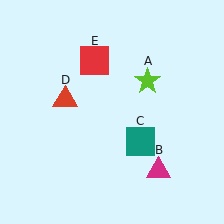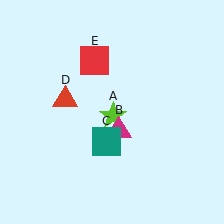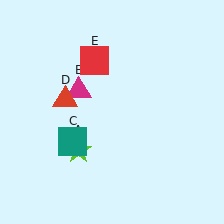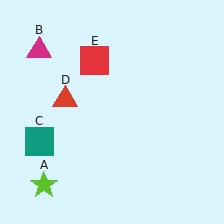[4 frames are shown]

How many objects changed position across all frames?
3 objects changed position: lime star (object A), magenta triangle (object B), teal square (object C).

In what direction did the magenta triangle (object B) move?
The magenta triangle (object B) moved up and to the left.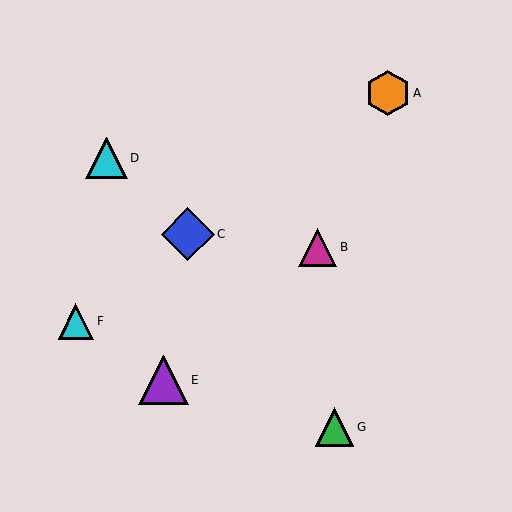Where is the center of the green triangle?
The center of the green triangle is at (335, 427).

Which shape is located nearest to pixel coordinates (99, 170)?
The cyan triangle (labeled D) at (106, 158) is nearest to that location.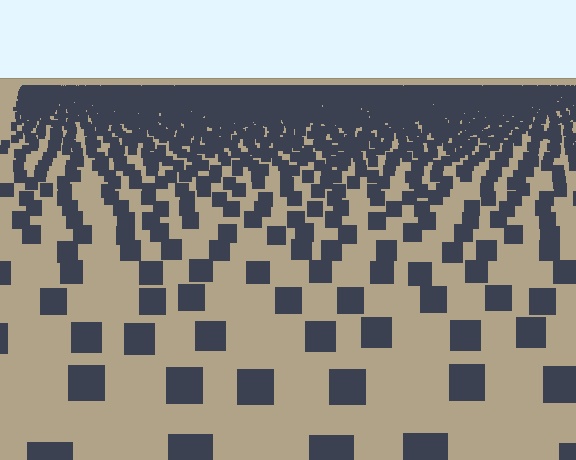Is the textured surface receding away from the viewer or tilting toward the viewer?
The surface is receding away from the viewer. Texture elements get smaller and denser toward the top.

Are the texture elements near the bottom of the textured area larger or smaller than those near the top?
Larger. Near the bottom, elements are closer to the viewer and appear at a bigger on-screen size.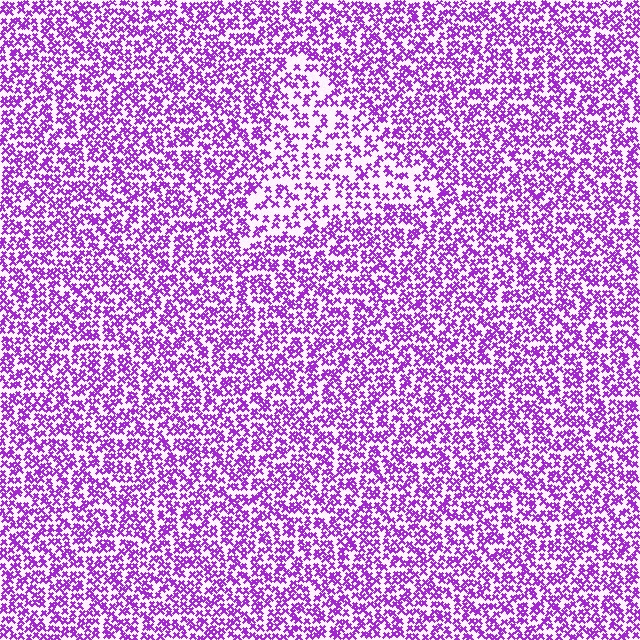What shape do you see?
I see a triangle.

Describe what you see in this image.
The image contains small purple elements arranged at two different densities. A triangle-shaped region is visible where the elements are less densely packed than the surrounding area.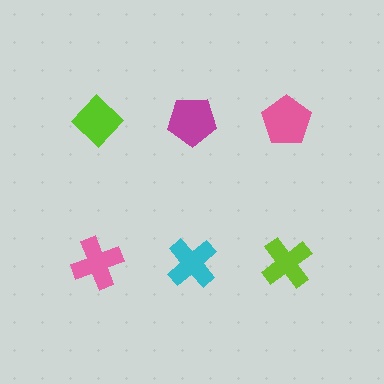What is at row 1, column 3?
A pink pentagon.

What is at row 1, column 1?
A lime diamond.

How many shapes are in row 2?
3 shapes.